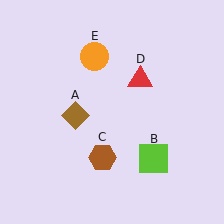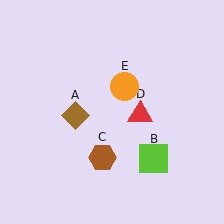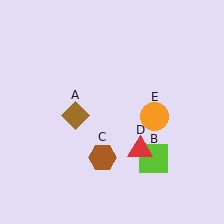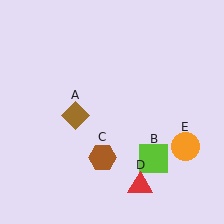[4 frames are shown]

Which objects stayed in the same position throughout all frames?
Brown diamond (object A) and lime square (object B) and brown hexagon (object C) remained stationary.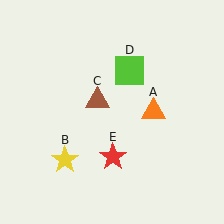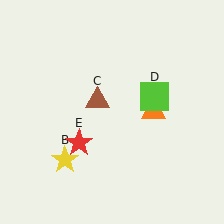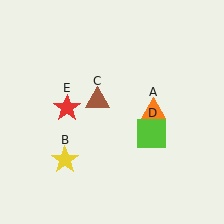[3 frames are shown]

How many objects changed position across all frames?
2 objects changed position: lime square (object D), red star (object E).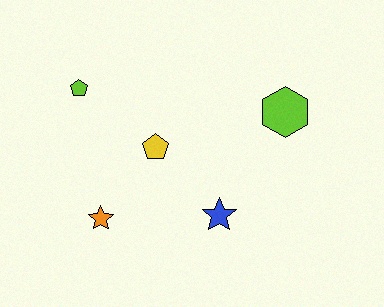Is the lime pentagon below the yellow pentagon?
No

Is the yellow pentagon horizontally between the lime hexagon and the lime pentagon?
Yes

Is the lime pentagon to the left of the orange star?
Yes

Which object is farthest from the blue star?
The lime pentagon is farthest from the blue star.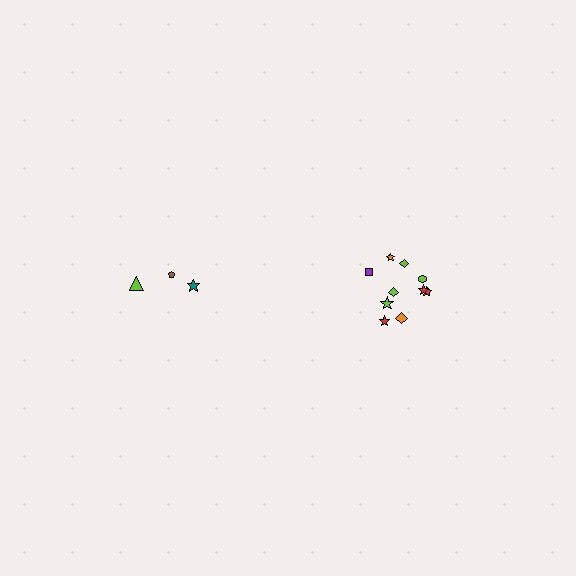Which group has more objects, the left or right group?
The right group.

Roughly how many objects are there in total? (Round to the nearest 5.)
Roughly 15 objects in total.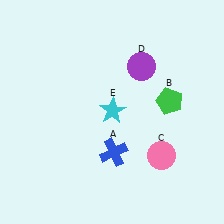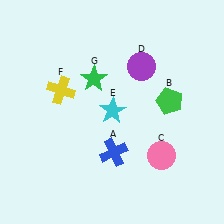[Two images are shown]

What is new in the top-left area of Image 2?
A yellow cross (F) was added in the top-left area of Image 2.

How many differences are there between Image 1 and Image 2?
There are 2 differences between the two images.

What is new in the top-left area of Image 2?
A green star (G) was added in the top-left area of Image 2.